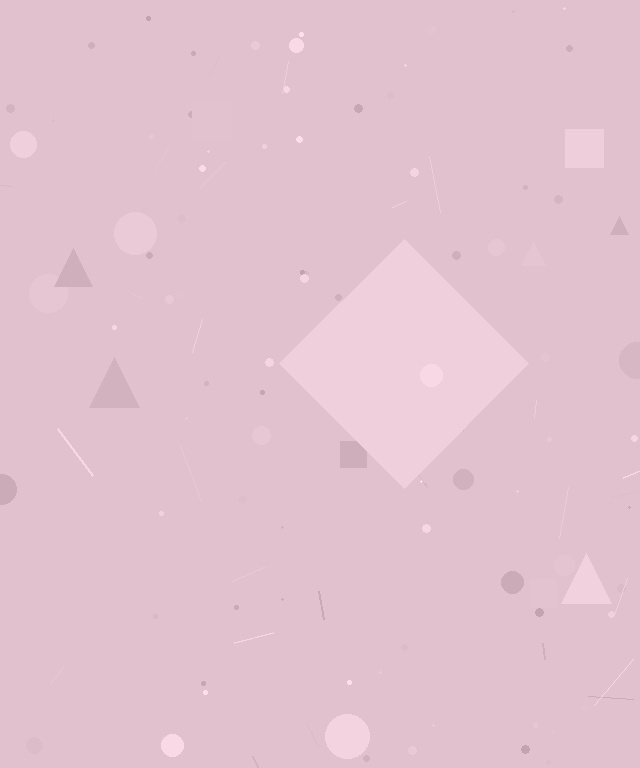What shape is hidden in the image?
A diamond is hidden in the image.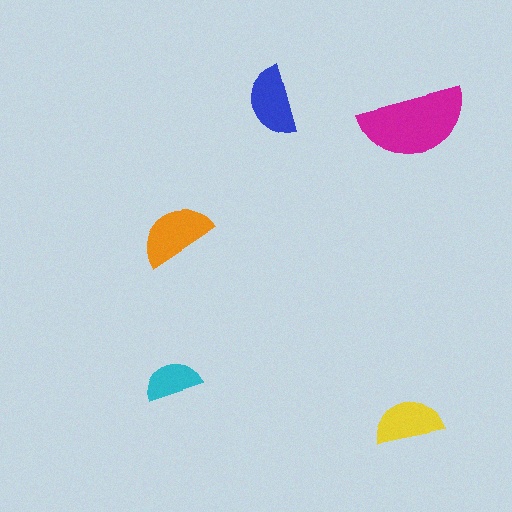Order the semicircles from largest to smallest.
the magenta one, the orange one, the blue one, the yellow one, the cyan one.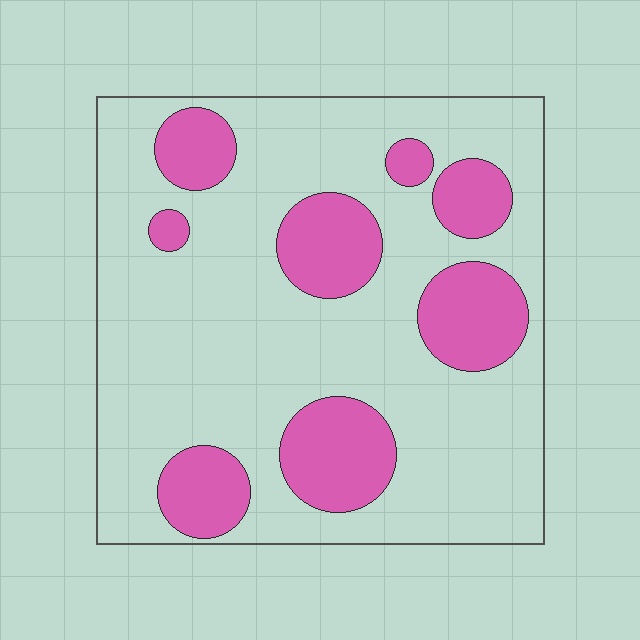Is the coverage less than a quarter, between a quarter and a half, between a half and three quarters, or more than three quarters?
Between a quarter and a half.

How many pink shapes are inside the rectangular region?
8.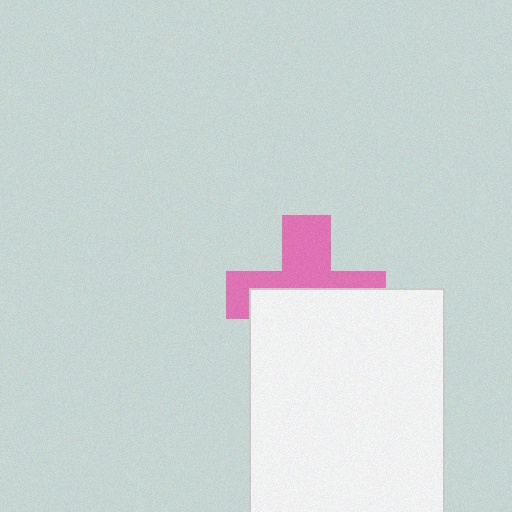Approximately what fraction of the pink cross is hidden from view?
Roughly 54% of the pink cross is hidden behind the white rectangle.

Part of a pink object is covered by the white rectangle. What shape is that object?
It is a cross.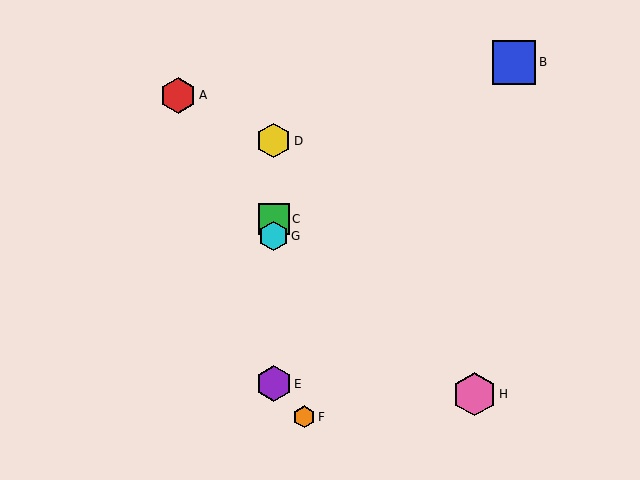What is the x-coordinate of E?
Object E is at x≈274.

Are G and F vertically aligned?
No, G is at x≈274 and F is at x≈304.